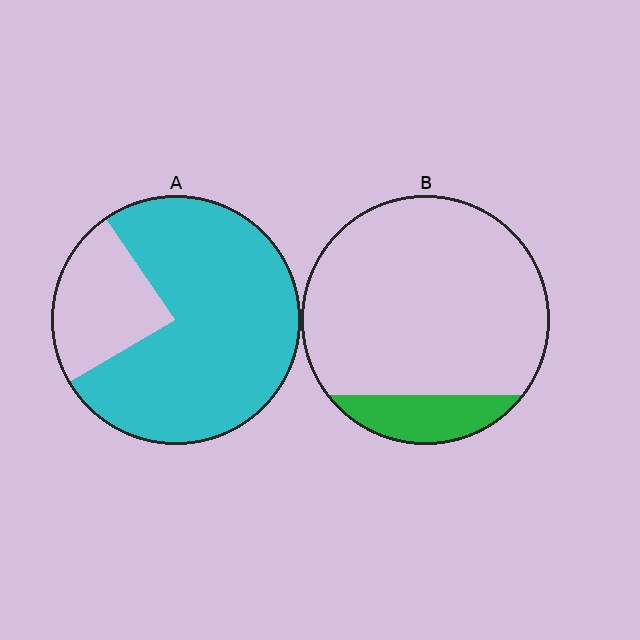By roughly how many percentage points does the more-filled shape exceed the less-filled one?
By roughly 60 percentage points (A over B).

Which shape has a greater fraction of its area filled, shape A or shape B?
Shape A.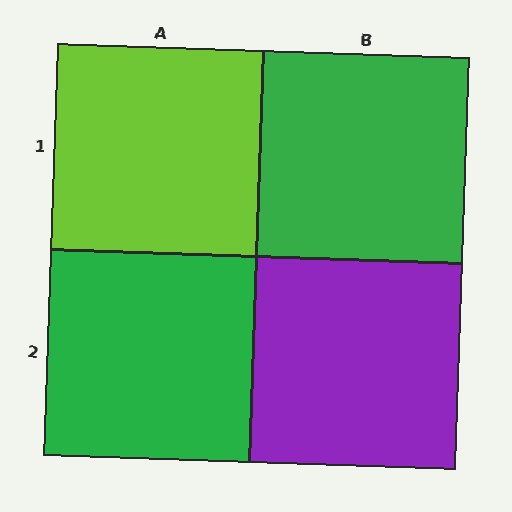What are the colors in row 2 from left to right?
Green, purple.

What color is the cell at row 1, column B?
Green.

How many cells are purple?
1 cell is purple.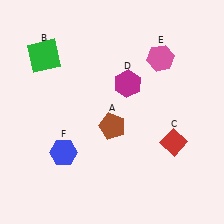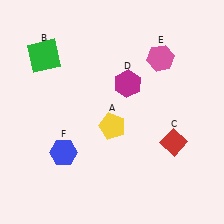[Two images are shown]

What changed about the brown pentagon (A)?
In Image 1, A is brown. In Image 2, it changed to yellow.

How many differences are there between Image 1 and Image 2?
There is 1 difference between the two images.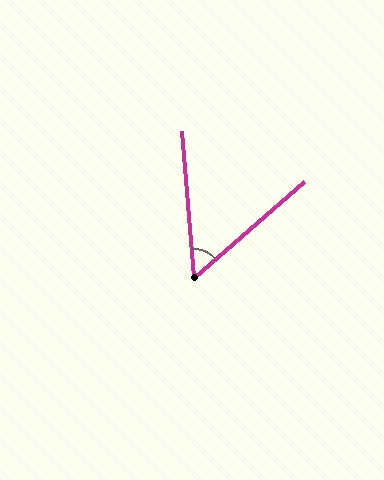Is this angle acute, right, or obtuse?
It is acute.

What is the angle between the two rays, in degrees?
Approximately 54 degrees.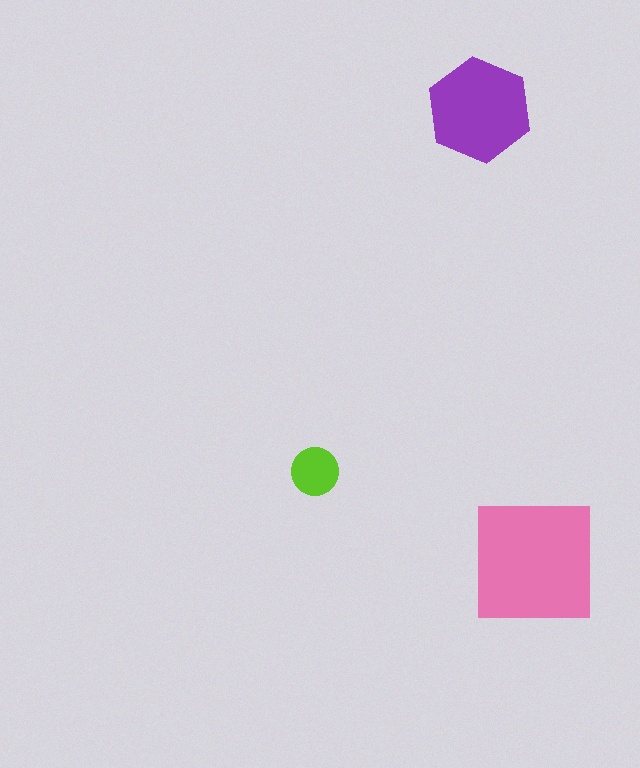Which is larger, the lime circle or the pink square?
The pink square.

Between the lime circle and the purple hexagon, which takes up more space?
The purple hexagon.